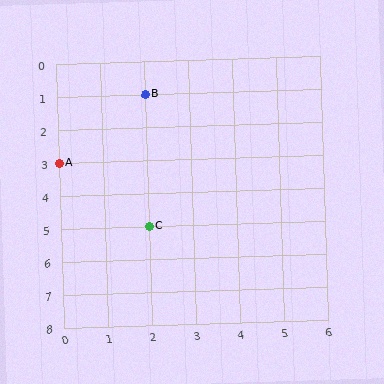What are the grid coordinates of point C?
Point C is at grid coordinates (2, 5).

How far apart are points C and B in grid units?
Points C and B are 4 rows apart.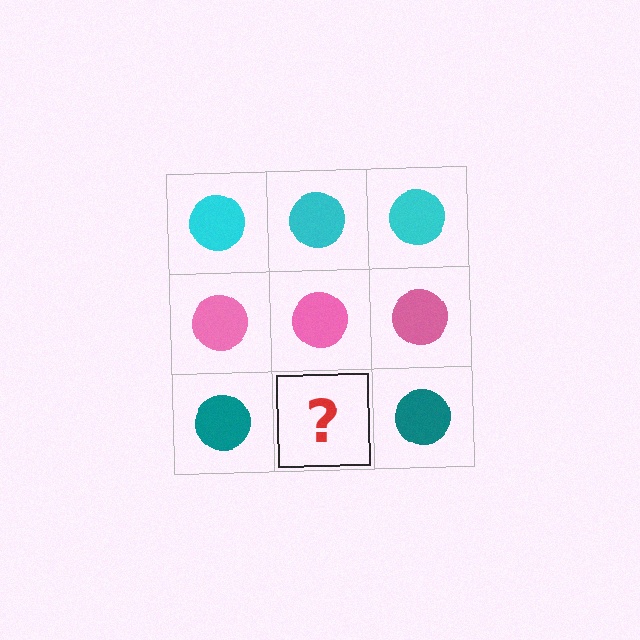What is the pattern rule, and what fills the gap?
The rule is that each row has a consistent color. The gap should be filled with a teal circle.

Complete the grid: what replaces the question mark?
The question mark should be replaced with a teal circle.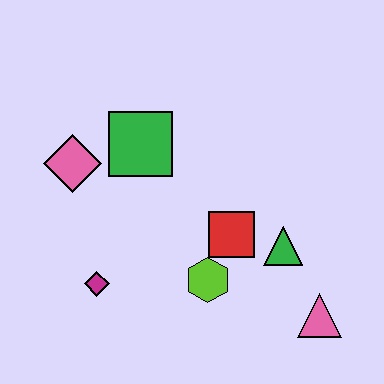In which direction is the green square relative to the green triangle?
The green square is to the left of the green triangle.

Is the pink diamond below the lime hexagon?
No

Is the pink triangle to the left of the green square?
No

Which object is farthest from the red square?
The pink diamond is farthest from the red square.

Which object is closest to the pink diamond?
The green square is closest to the pink diamond.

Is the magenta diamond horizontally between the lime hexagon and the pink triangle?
No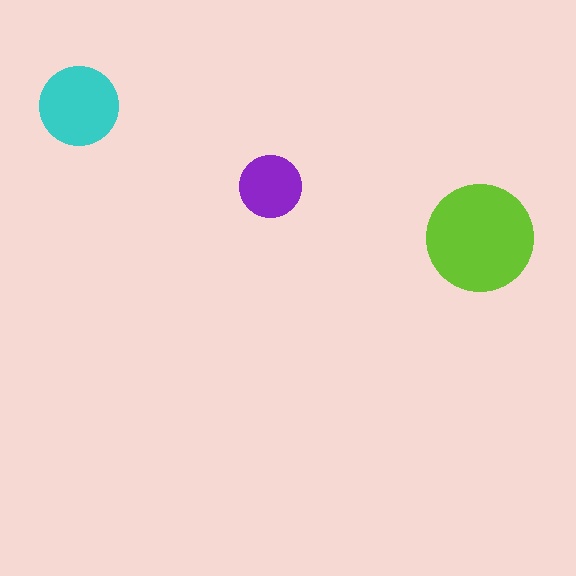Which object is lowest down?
The lime circle is bottommost.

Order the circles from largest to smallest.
the lime one, the cyan one, the purple one.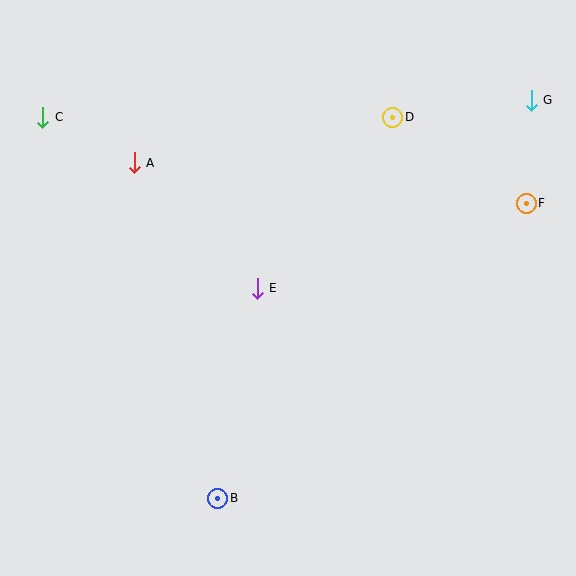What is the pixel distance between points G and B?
The distance between G and B is 506 pixels.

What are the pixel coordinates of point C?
Point C is at (43, 117).